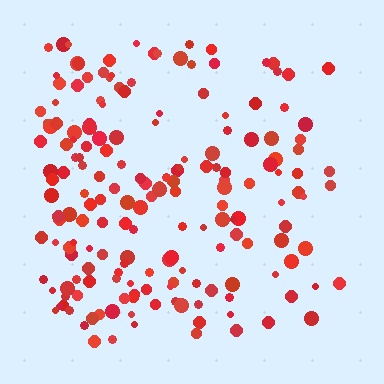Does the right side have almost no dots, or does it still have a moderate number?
Still a moderate number, just noticeably fewer than the left.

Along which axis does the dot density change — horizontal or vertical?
Horizontal.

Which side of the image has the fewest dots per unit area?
The right.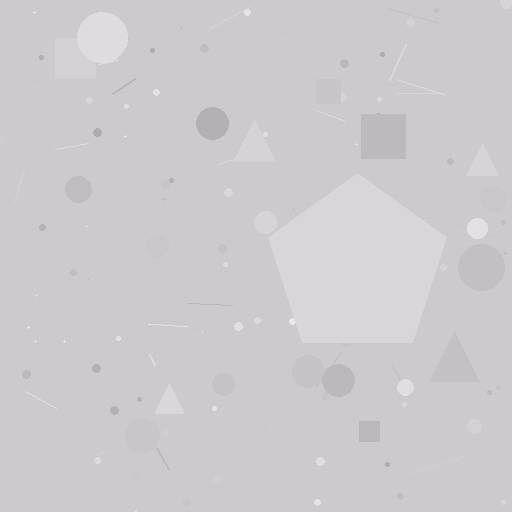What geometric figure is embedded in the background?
A pentagon is embedded in the background.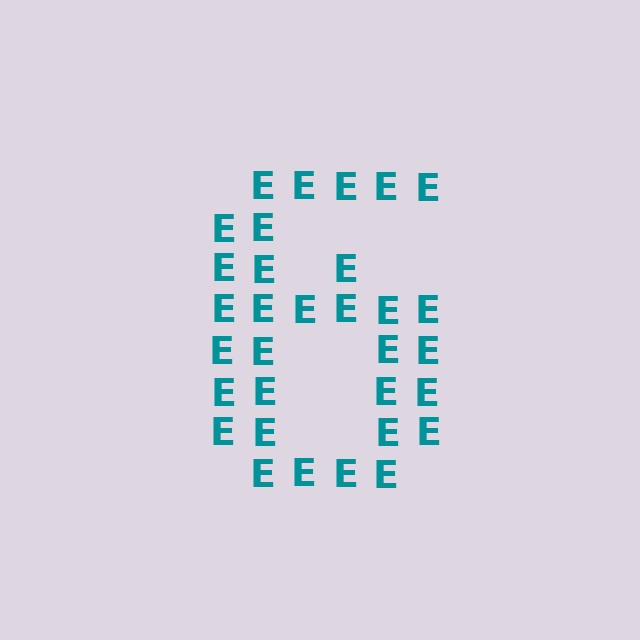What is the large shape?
The large shape is the digit 6.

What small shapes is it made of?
It is made of small letter E's.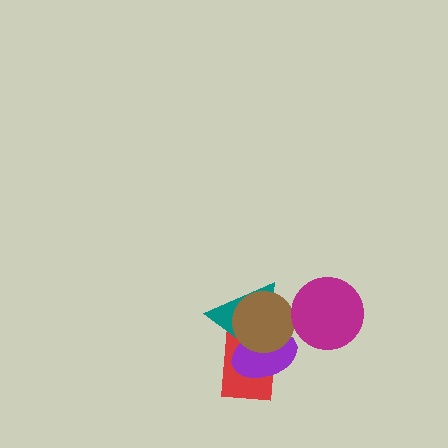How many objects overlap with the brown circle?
3 objects overlap with the brown circle.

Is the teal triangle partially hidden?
Yes, it is partially covered by another shape.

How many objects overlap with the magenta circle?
0 objects overlap with the magenta circle.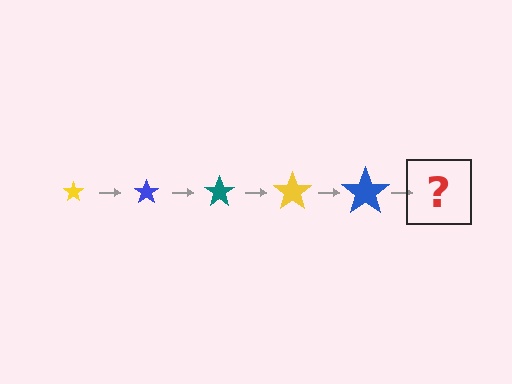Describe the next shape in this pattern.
It should be a teal star, larger than the previous one.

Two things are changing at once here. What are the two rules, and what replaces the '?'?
The two rules are that the star grows larger each step and the color cycles through yellow, blue, and teal. The '?' should be a teal star, larger than the previous one.